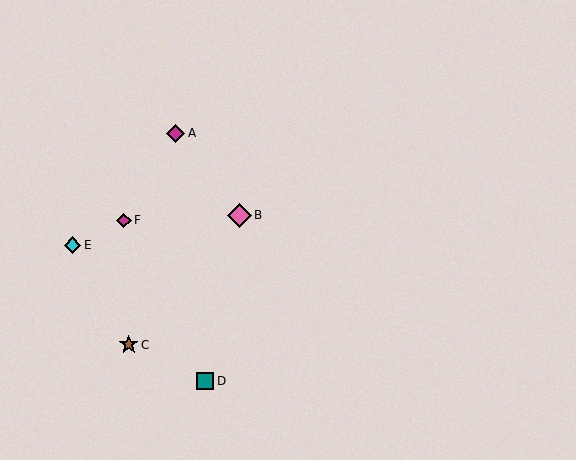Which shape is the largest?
The pink diamond (labeled B) is the largest.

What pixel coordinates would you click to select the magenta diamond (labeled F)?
Click at (124, 220) to select the magenta diamond F.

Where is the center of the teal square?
The center of the teal square is at (205, 381).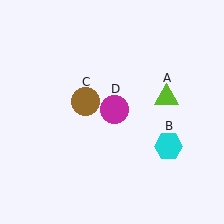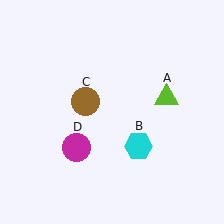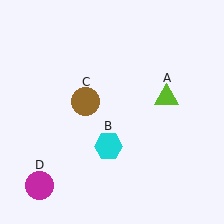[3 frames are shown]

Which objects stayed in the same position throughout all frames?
Lime triangle (object A) and brown circle (object C) remained stationary.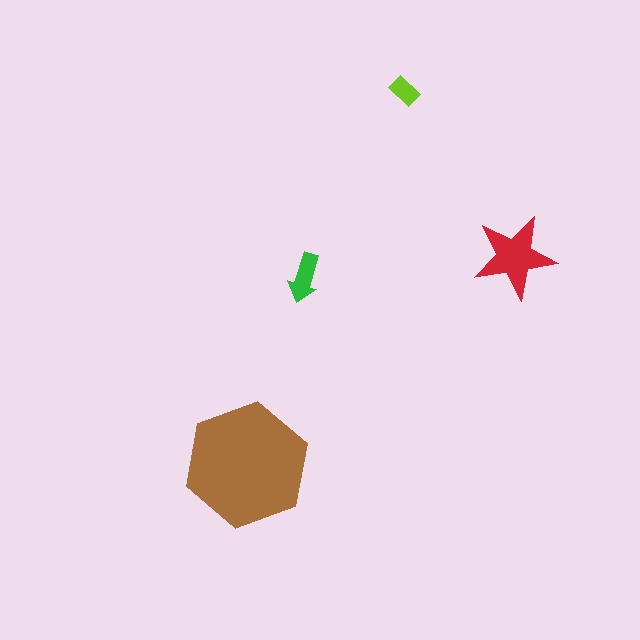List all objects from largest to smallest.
The brown hexagon, the red star, the green arrow, the lime rectangle.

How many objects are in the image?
There are 4 objects in the image.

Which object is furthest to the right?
The red star is rightmost.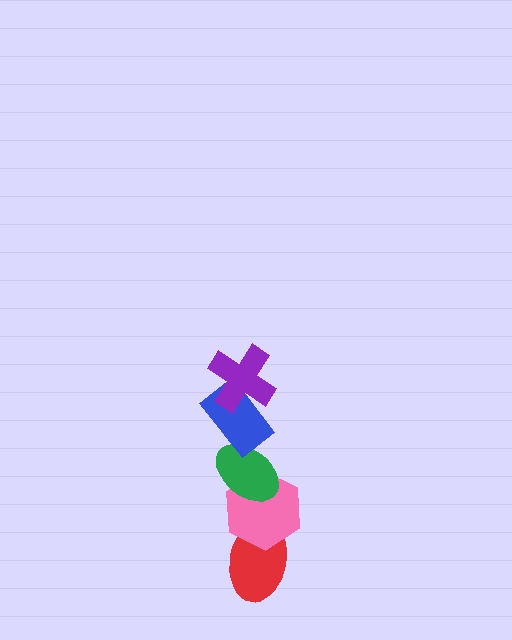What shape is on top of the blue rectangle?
The purple cross is on top of the blue rectangle.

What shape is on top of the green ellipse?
The blue rectangle is on top of the green ellipse.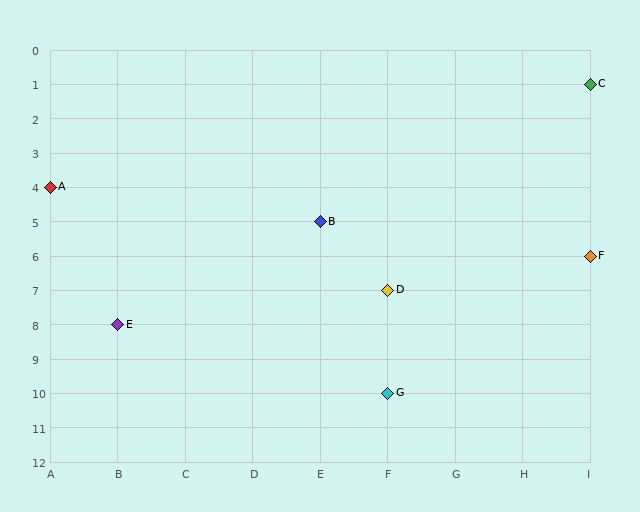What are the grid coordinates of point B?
Point B is at grid coordinates (E, 5).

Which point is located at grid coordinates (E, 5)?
Point B is at (E, 5).